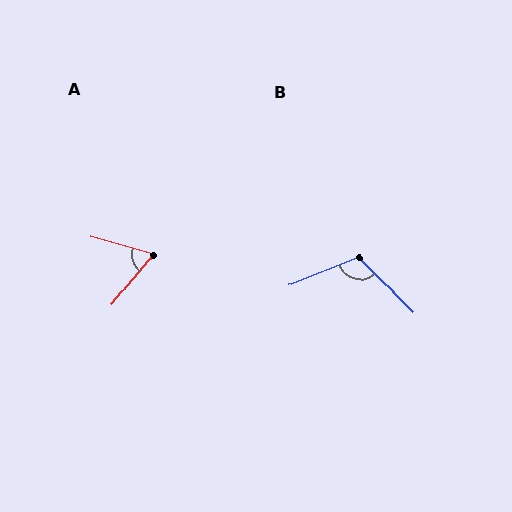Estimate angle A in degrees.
Approximately 67 degrees.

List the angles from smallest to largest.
A (67°), B (113°).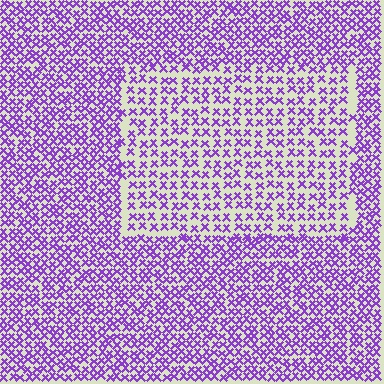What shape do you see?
I see a rectangle.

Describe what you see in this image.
The image contains small purple elements arranged at two different densities. A rectangle-shaped region is visible where the elements are less densely packed than the surrounding area.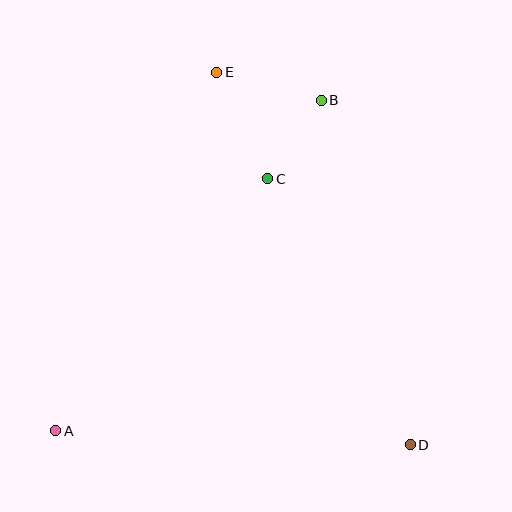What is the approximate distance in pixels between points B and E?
The distance between B and E is approximately 108 pixels.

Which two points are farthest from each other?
Points A and B are farthest from each other.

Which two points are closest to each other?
Points B and C are closest to each other.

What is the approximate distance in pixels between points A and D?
The distance between A and D is approximately 355 pixels.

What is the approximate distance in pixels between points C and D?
The distance between C and D is approximately 302 pixels.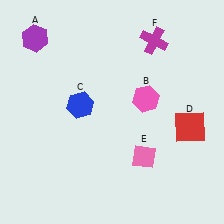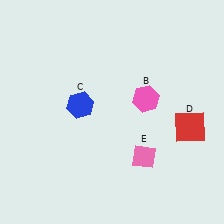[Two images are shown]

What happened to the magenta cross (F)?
The magenta cross (F) was removed in Image 2. It was in the top-right area of Image 1.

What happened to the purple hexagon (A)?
The purple hexagon (A) was removed in Image 2. It was in the top-left area of Image 1.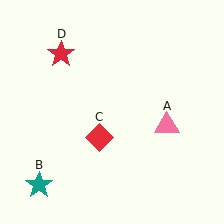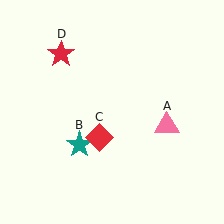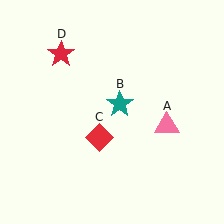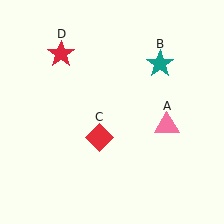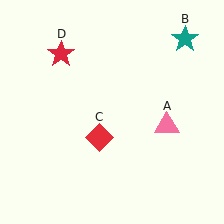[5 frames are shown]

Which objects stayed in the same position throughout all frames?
Pink triangle (object A) and red diamond (object C) and red star (object D) remained stationary.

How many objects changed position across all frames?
1 object changed position: teal star (object B).